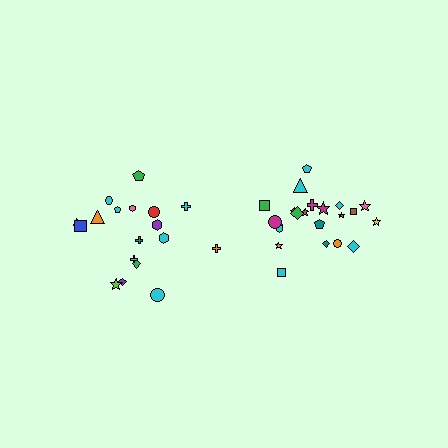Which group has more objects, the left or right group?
The right group.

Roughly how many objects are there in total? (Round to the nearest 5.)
Roughly 40 objects in total.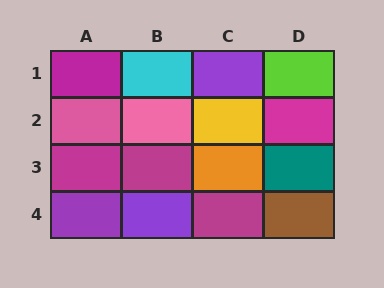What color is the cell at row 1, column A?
Magenta.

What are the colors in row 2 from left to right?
Pink, pink, yellow, magenta.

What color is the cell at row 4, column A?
Purple.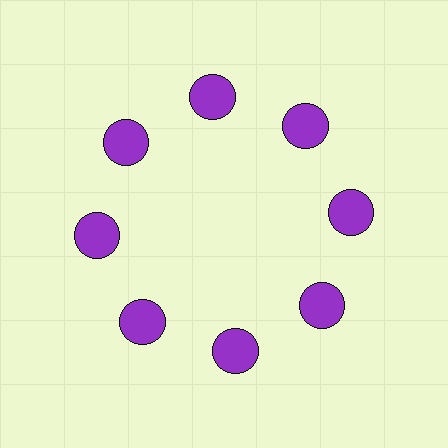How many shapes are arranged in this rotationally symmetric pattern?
There are 8 shapes, arranged in 8 groups of 1.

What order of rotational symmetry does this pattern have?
This pattern has 8-fold rotational symmetry.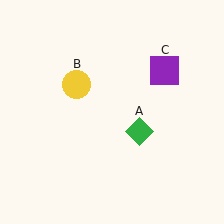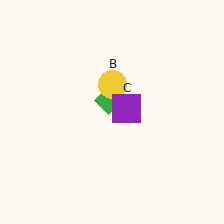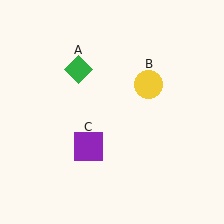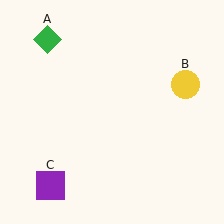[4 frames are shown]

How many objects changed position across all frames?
3 objects changed position: green diamond (object A), yellow circle (object B), purple square (object C).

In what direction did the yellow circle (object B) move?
The yellow circle (object B) moved right.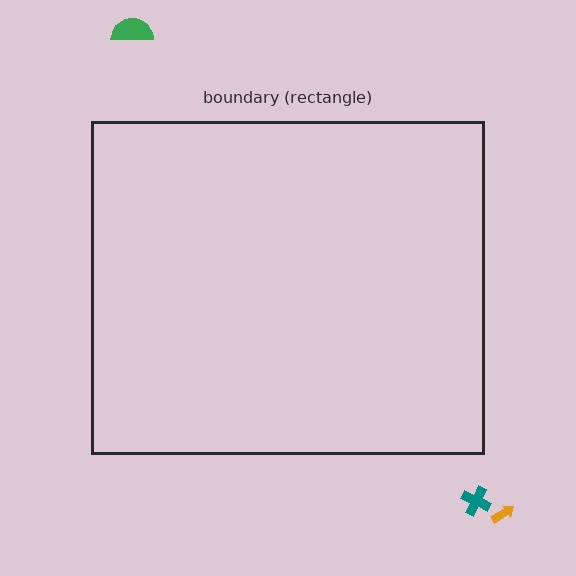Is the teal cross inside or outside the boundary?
Outside.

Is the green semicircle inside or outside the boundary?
Outside.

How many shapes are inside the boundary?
0 inside, 3 outside.